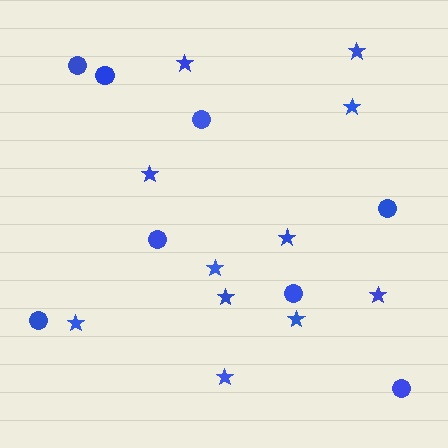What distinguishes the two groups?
There are 2 groups: one group of stars (11) and one group of circles (8).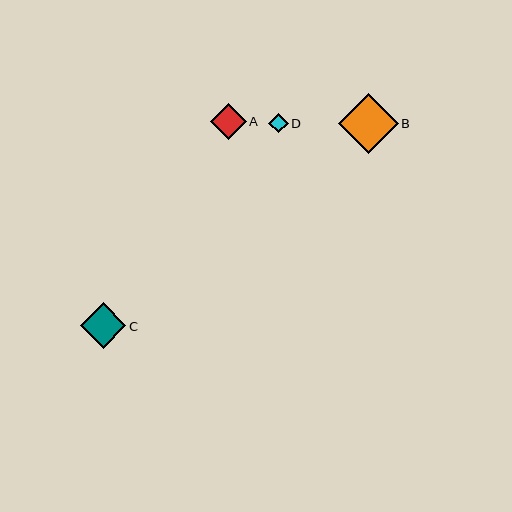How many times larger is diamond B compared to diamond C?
Diamond B is approximately 1.3 times the size of diamond C.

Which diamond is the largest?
Diamond B is the largest with a size of approximately 60 pixels.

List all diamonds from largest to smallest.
From largest to smallest: B, C, A, D.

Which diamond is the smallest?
Diamond D is the smallest with a size of approximately 19 pixels.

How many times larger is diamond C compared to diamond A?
Diamond C is approximately 1.3 times the size of diamond A.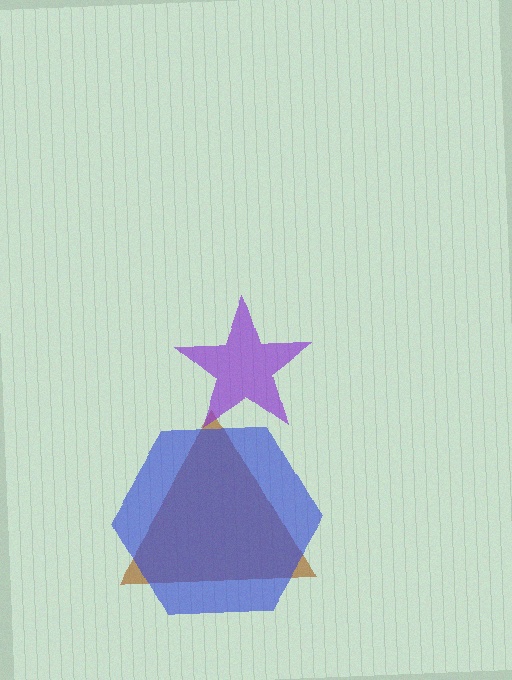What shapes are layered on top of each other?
The layered shapes are: a brown triangle, a purple star, a blue hexagon.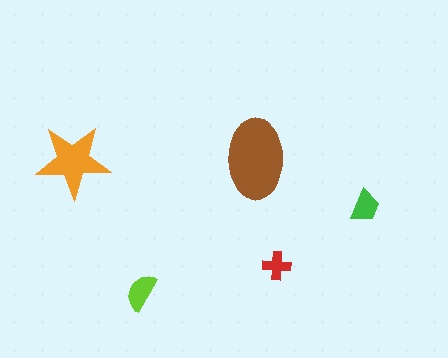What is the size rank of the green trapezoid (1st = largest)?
4th.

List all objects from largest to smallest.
The brown ellipse, the orange star, the lime semicircle, the green trapezoid, the red cross.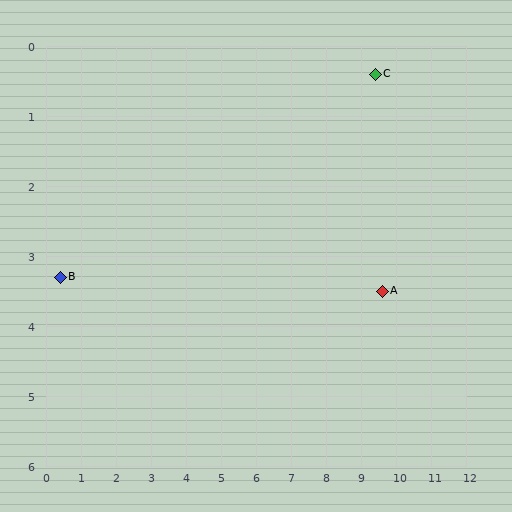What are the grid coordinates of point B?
Point B is at approximately (0.4, 3.3).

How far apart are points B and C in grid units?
Points B and C are about 9.5 grid units apart.